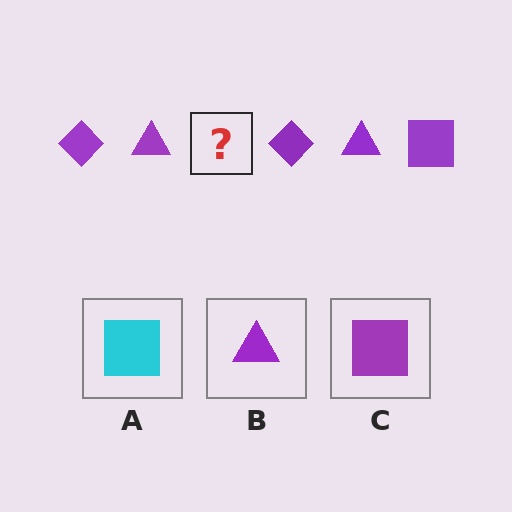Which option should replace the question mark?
Option C.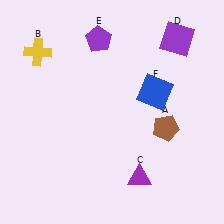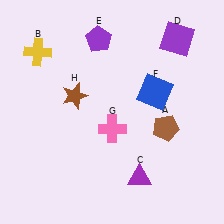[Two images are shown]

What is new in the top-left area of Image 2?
A brown star (H) was added in the top-left area of Image 2.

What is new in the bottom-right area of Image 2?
A pink cross (G) was added in the bottom-right area of Image 2.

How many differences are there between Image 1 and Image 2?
There are 2 differences between the two images.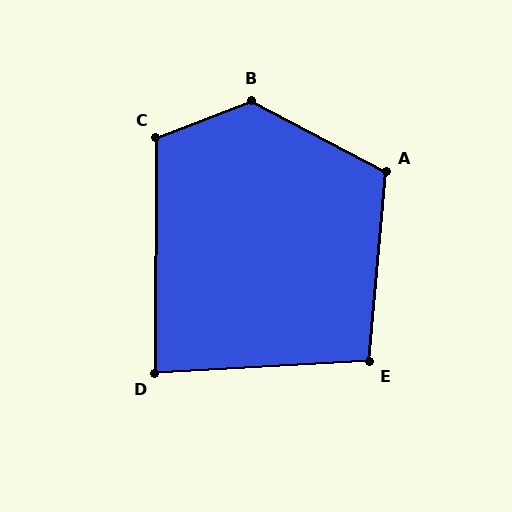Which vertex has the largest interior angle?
B, at approximately 131 degrees.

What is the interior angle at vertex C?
Approximately 111 degrees (obtuse).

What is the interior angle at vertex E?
Approximately 98 degrees (obtuse).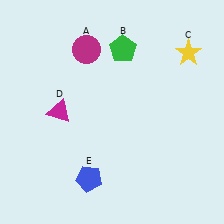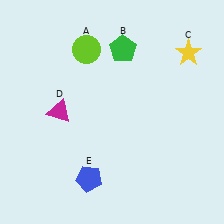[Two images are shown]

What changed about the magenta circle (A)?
In Image 1, A is magenta. In Image 2, it changed to lime.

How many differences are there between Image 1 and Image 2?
There is 1 difference between the two images.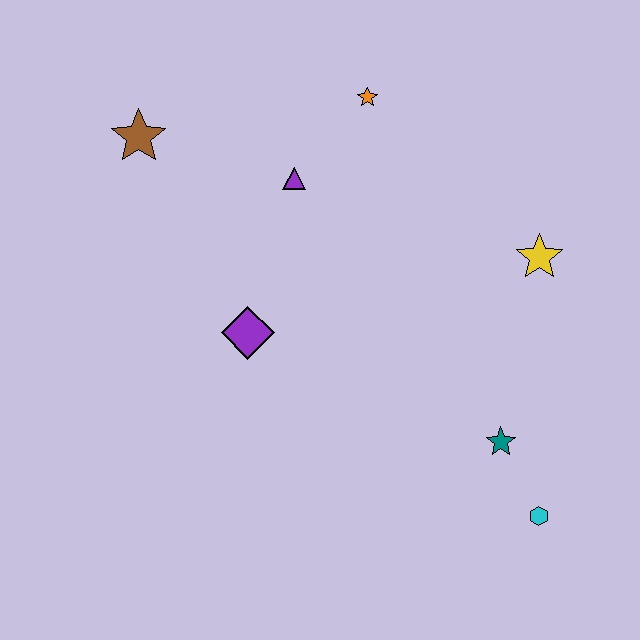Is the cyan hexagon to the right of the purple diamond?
Yes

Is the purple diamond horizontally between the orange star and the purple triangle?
No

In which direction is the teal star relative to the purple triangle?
The teal star is below the purple triangle.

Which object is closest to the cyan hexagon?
The teal star is closest to the cyan hexagon.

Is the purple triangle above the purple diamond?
Yes